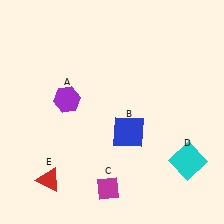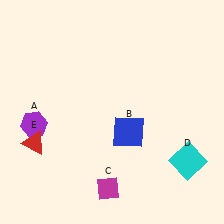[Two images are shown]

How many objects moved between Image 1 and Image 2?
2 objects moved between the two images.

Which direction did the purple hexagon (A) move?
The purple hexagon (A) moved left.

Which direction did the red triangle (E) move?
The red triangle (E) moved up.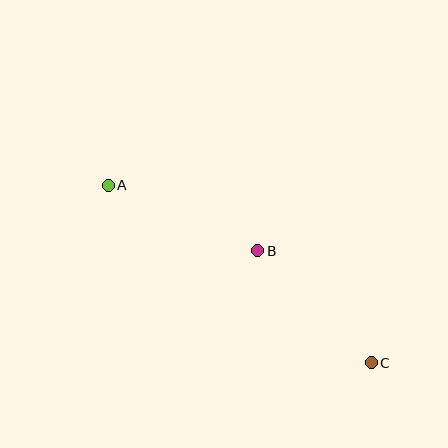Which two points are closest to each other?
Points B and C are closest to each other.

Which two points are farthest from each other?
Points A and C are farthest from each other.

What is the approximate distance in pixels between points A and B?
The distance between A and B is approximately 163 pixels.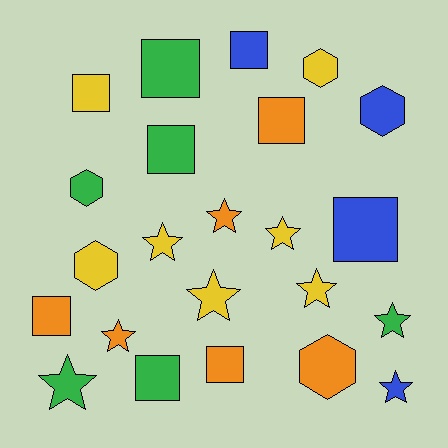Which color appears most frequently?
Yellow, with 7 objects.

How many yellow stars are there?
There are 4 yellow stars.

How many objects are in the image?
There are 23 objects.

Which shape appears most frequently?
Square, with 9 objects.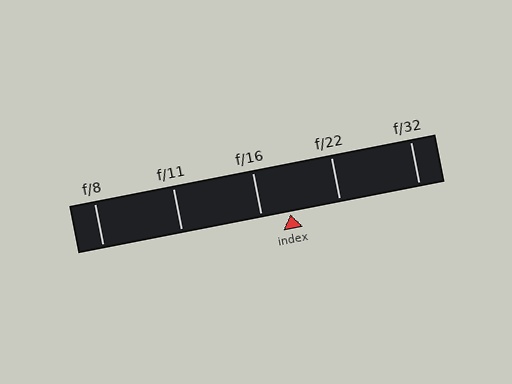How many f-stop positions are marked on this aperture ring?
There are 5 f-stop positions marked.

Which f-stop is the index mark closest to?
The index mark is closest to f/16.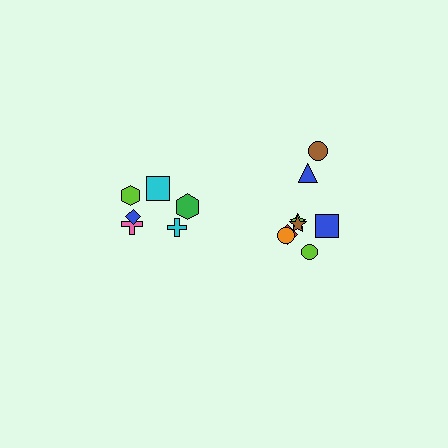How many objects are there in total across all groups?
There are 14 objects.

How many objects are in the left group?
There are 6 objects.